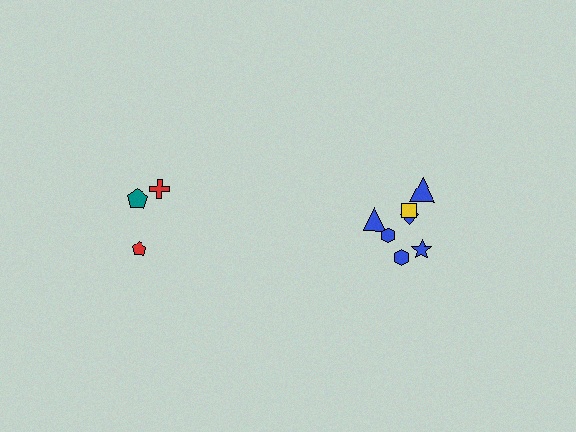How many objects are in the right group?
There are 7 objects.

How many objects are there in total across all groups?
There are 10 objects.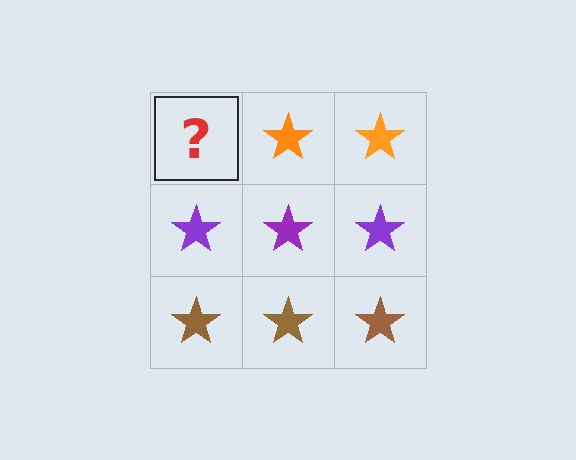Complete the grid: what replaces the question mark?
The question mark should be replaced with an orange star.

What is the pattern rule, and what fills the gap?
The rule is that each row has a consistent color. The gap should be filled with an orange star.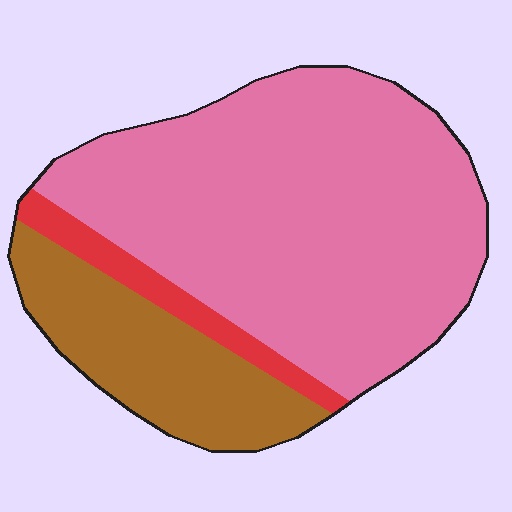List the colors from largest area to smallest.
From largest to smallest: pink, brown, red.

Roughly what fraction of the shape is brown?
Brown covers about 25% of the shape.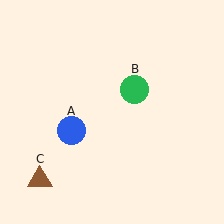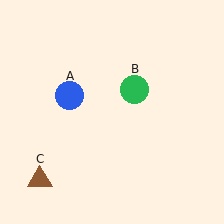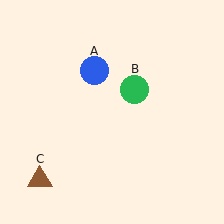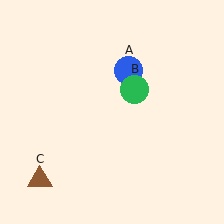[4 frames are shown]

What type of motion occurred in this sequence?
The blue circle (object A) rotated clockwise around the center of the scene.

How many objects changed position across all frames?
1 object changed position: blue circle (object A).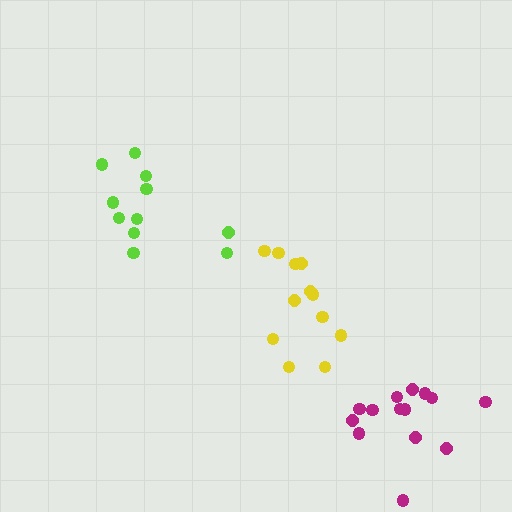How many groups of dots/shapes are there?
There are 3 groups.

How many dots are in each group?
Group 1: 13 dots, Group 2: 11 dots, Group 3: 14 dots (38 total).